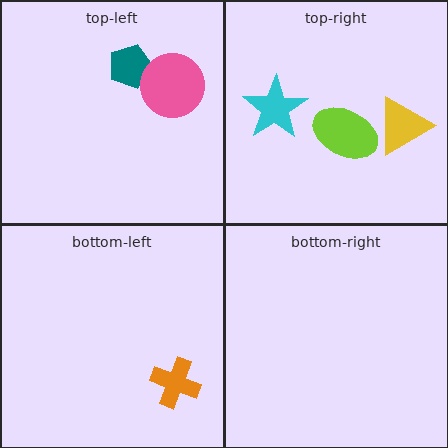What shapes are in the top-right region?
The lime ellipse, the yellow triangle, the cyan star.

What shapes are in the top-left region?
The teal pentagon, the pink circle.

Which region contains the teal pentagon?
The top-left region.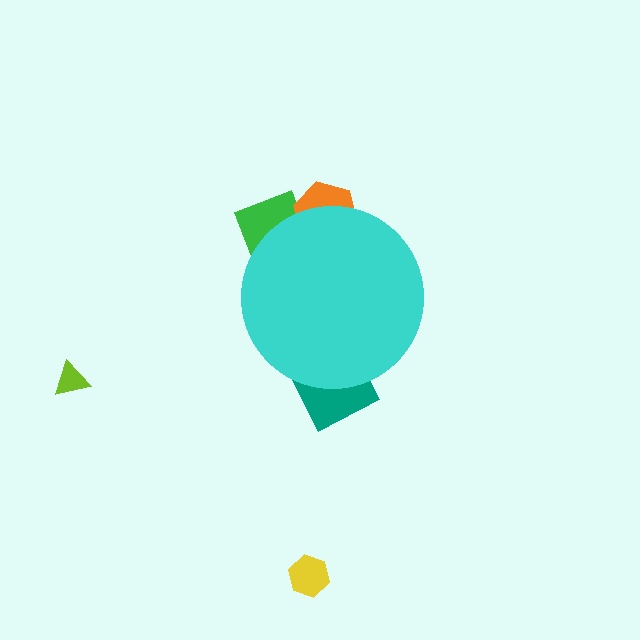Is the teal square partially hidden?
Yes, the teal square is partially hidden behind the cyan circle.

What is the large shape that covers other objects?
A cyan circle.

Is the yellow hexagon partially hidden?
No, the yellow hexagon is fully visible.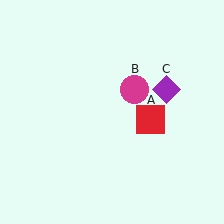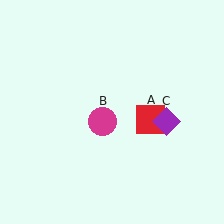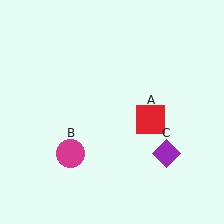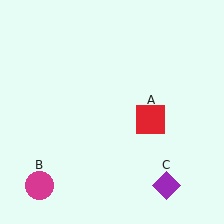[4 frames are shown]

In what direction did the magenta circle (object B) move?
The magenta circle (object B) moved down and to the left.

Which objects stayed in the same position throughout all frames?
Red square (object A) remained stationary.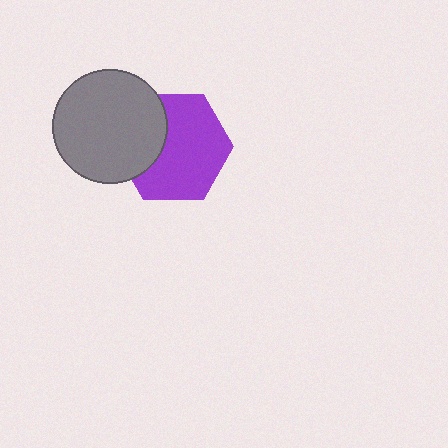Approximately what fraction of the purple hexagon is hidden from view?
Roughly 31% of the purple hexagon is hidden behind the gray circle.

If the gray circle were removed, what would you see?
You would see the complete purple hexagon.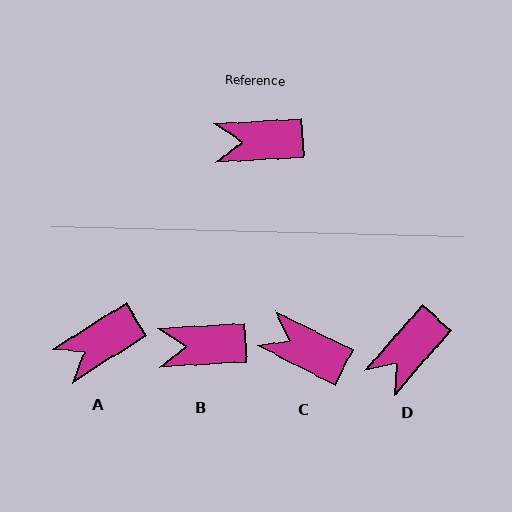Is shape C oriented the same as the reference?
No, it is off by about 30 degrees.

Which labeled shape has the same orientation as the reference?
B.